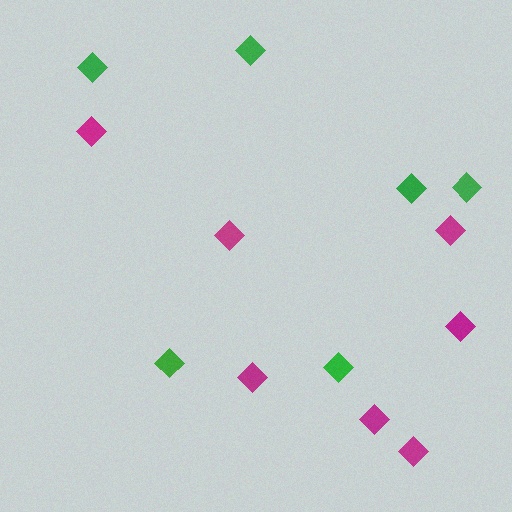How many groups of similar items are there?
There are 2 groups: one group of green diamonds (6) and one group of magenta diamonds (7).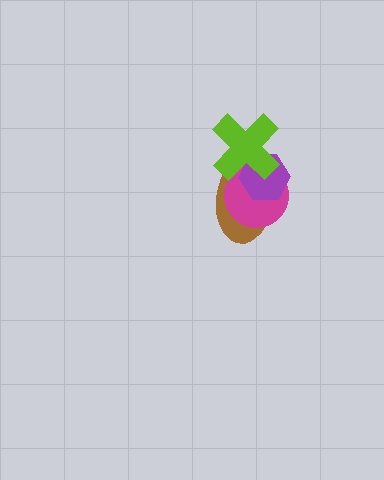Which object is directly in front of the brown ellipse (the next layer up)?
The magenta circle is directly in front of the brown ellipse.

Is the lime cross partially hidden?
No, no other shape covers it.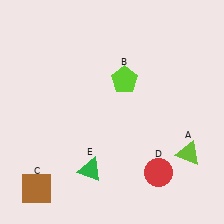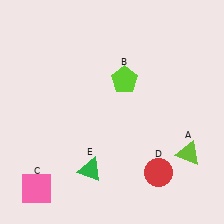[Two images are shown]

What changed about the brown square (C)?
In Image 1, C is brown. In Image 2, it changed to pink.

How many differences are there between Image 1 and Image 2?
There is 1 difference between the two images.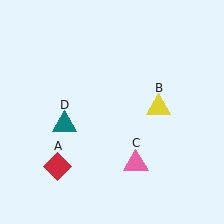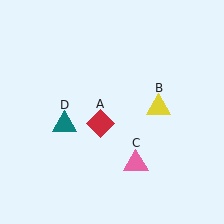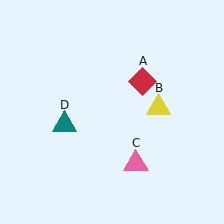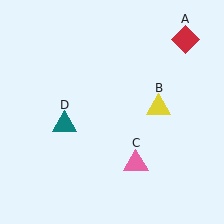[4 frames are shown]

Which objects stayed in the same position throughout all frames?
Yellow triangle (object B) and pink triangle (object C) and teal triangle (object D) remained stationary.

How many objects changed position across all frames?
1 object changed position: red diamond (object A).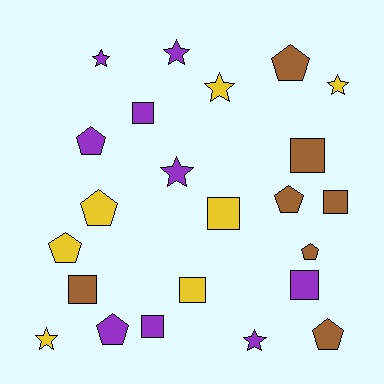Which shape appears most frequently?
Pentagon, with 8 objects.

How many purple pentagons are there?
There are 2 purple pentagons.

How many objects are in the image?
There are 23 objects.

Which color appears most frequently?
Purple, with 9 objects.